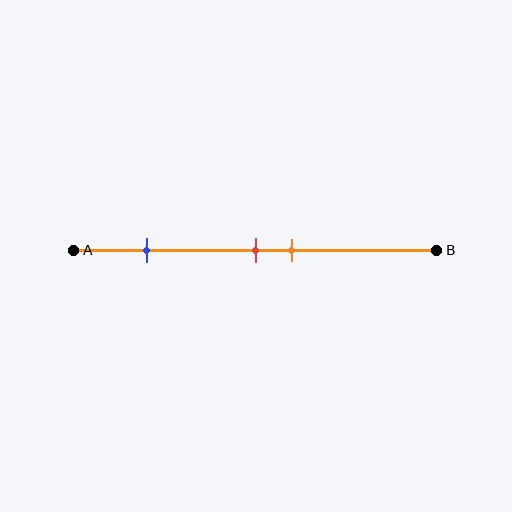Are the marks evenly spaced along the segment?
No, the marks are not evenly spaced.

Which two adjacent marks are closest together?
The red and orange marks are the closest adjacent pair.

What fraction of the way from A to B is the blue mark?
The blue mark is approximately 20% (0.2) of the way from A to B.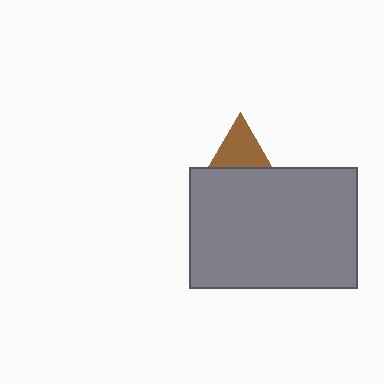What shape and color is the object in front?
The object in front is a gray rectangle.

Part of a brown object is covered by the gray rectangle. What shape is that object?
It is a triangle.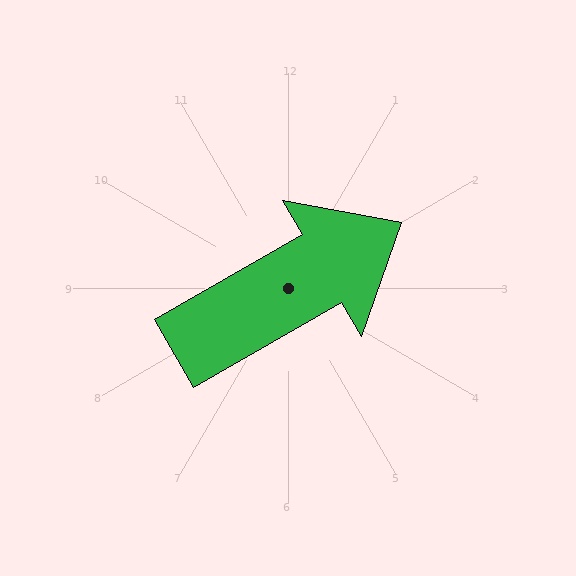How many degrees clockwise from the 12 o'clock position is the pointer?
Approximately 60 degrees.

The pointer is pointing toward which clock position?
Roughly 2 o'clock.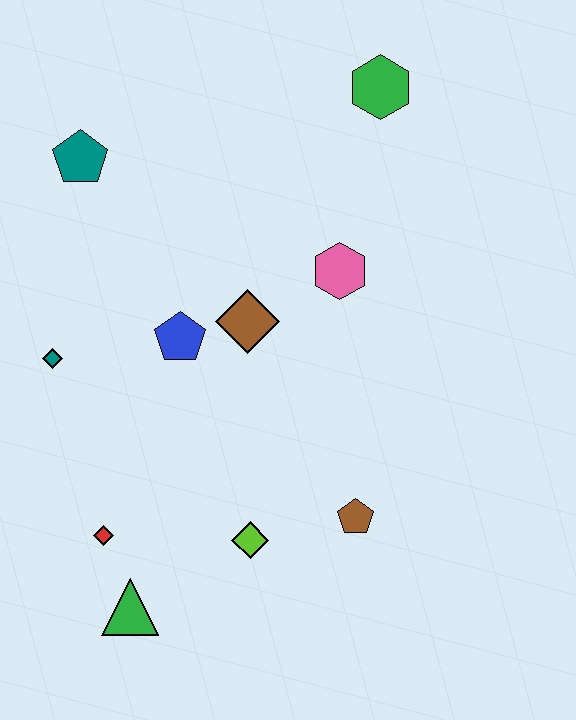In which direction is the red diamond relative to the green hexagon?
The red diamond is below the green hexagon.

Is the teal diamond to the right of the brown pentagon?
No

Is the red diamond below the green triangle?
No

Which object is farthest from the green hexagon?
The green triangle is farthest from the green hexagon.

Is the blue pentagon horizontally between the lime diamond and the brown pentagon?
No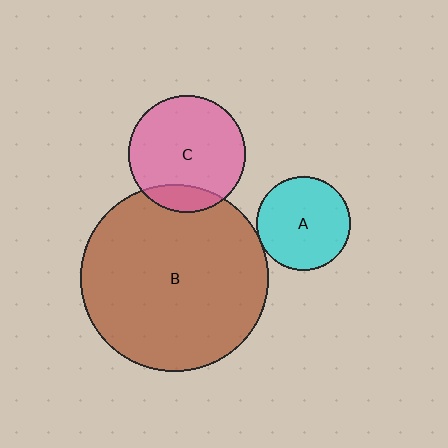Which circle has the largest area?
Circle B (brown).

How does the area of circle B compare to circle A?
Approximately 3.9 times.